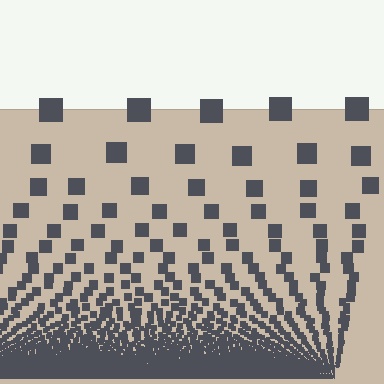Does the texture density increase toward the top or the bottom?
Density increases toward the bottom.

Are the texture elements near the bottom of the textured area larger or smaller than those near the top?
Smaller. The gradient is inverted — elements near the bottom are smaller and denser.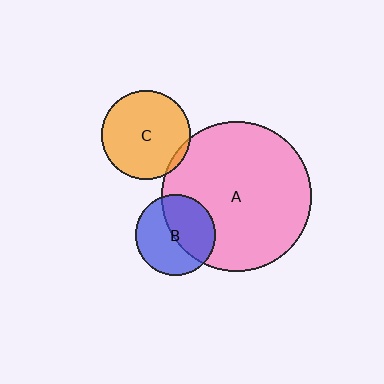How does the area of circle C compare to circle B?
Approximately 1.2 times.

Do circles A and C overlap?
Yes.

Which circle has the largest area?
Circle A (pink).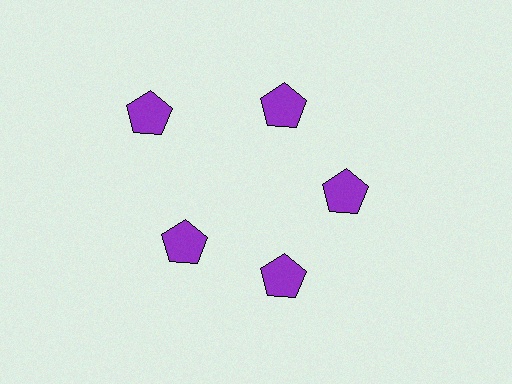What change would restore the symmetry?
The symmetry would be restored by moving it inward, back onto the ring so that all 5 pentagons sit at equal angles and equal distance from the center.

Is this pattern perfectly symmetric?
No. The 5 purple pentagons are arranged in a ring, but one element near the 10 o'clock position is pushed outward from the center, breaking the 5-fold rotational symmetry.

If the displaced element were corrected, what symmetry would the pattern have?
It would have 5-fold rotational symmetry — the pattern would map onto itself every 72 degrees.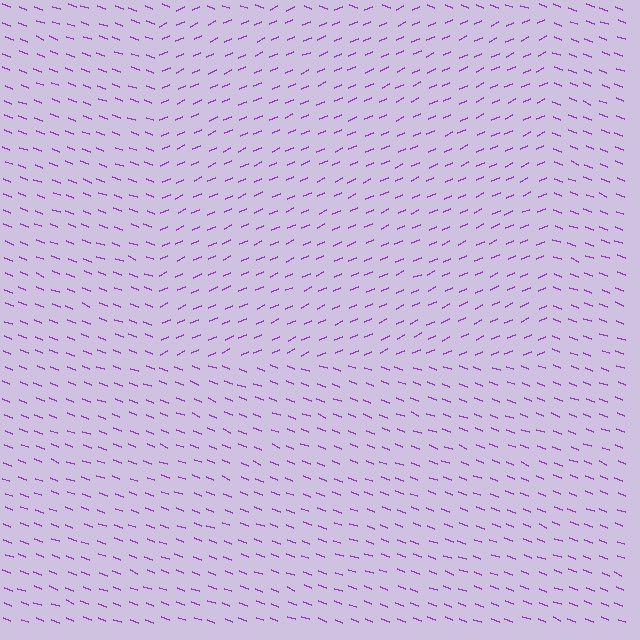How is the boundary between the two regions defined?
The boundary is defined purely by a change in line orientation (approximately 45 degrees difference). All lines are the same color and thickness.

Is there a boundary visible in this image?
Yes, there is a texture boundary formed by a change in line orientation.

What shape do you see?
I see a rectangle.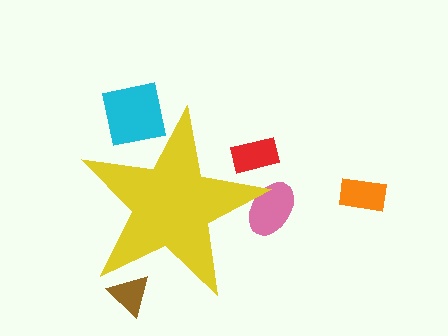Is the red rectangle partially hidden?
Yes, the red rectangle is partially hidden behind the yellow star.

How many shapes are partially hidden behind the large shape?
4 shapes are partially hidden.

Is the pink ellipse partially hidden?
Yes, the pink ellipse is partially hidden behind the yellow star.